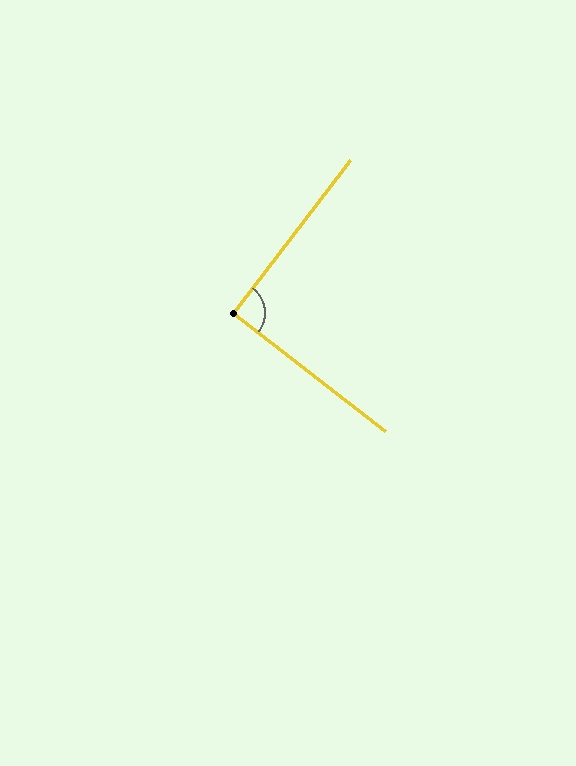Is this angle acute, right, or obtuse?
It is approximately a right angle.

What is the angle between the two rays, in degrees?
Approximately 91 degrees.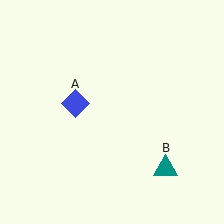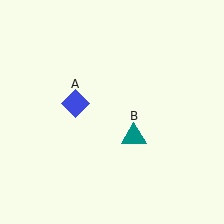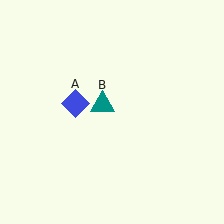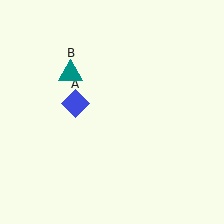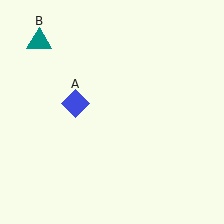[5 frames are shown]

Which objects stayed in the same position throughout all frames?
Blue diamond (object A) remained stationary.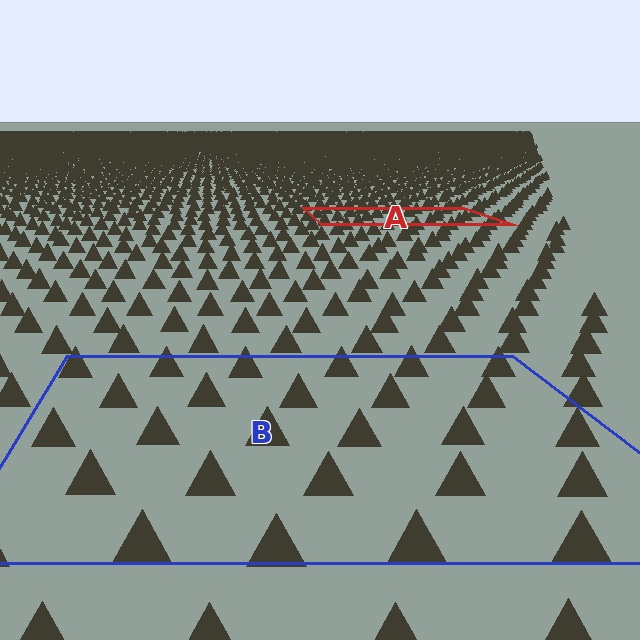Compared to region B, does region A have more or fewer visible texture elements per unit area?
Region A has more texture elements per unit area — they are packed more densely because it is farther away.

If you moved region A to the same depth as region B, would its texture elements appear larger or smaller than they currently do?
They would appear larger. At a closer depth, the same texture elements are projected at a bigger on-screen size.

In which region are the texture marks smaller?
The texture marks are smaller in region A, because it is farther away.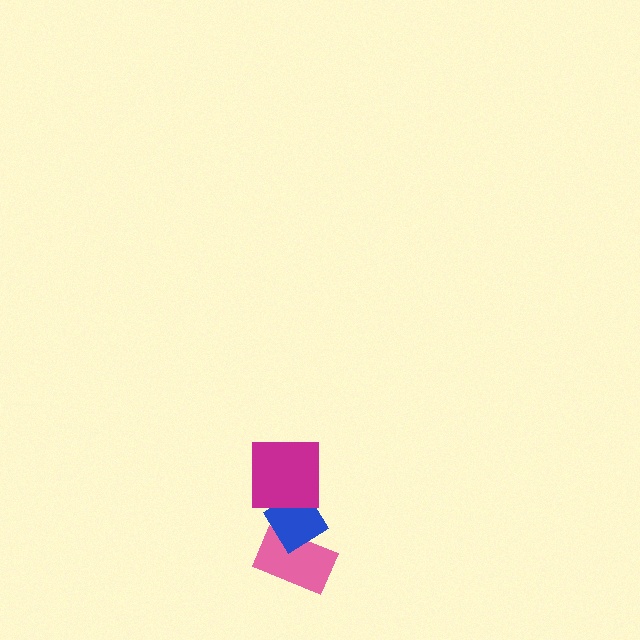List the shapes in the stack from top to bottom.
From top to bottom: the magenta square, the blue diamond, the pink rectangle.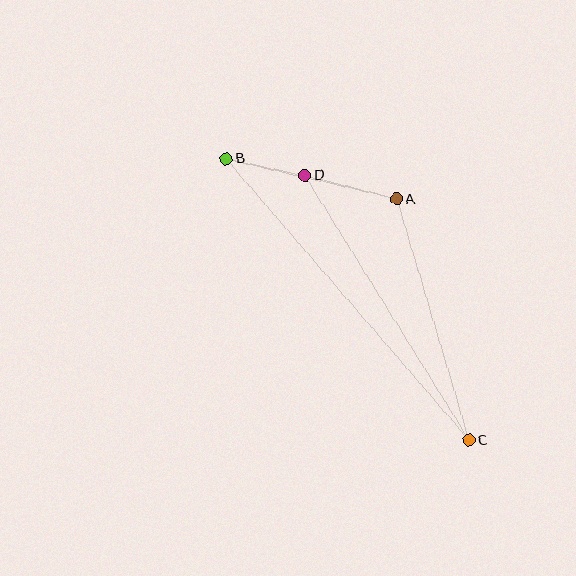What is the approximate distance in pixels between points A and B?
The distance between A and B is approximately 175 pixels.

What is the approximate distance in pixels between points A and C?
The distance between A and C is approximately 252 pixels.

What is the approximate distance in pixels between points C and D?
The distance between C and D is approximately 311 pixels.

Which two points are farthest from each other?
Points B and C are farthest from each other.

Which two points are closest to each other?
Points B and D are closest to each other.